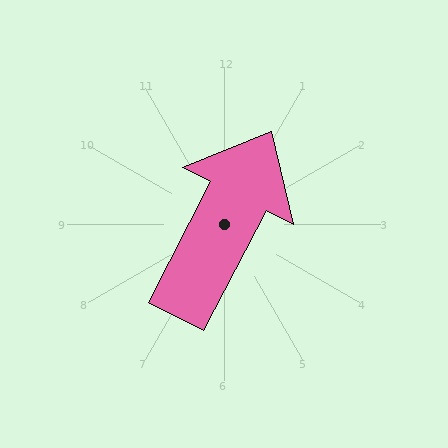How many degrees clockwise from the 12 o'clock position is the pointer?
Approximately 27 degrees.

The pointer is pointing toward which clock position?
Roughly 1 o'clock.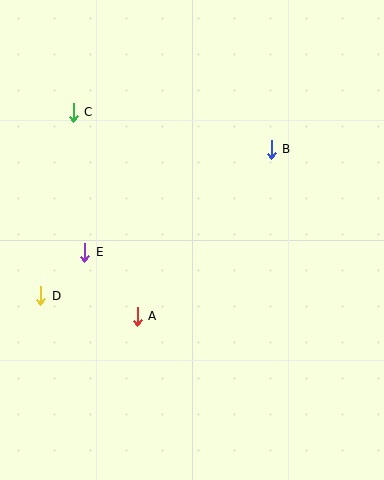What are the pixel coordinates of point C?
Point C is at (73, 112).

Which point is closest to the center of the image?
Point A at (137, 316) is closest to the center.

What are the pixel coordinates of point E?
Point E is at (85, 252).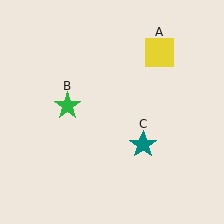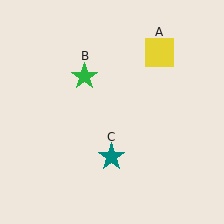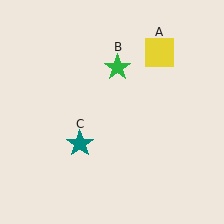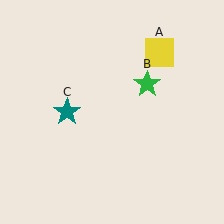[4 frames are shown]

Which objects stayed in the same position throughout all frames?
Yellow square (object A) remained stationary.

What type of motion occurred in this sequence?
The green star (object B), teal star (object C) rotated clockwise around the center of the scene.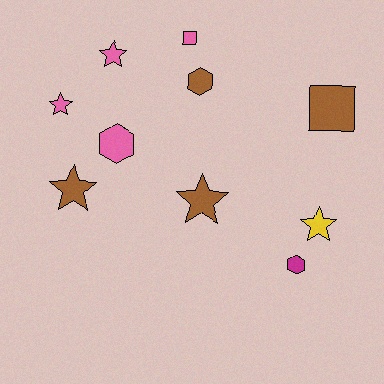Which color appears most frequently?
Brown, with 4 objects.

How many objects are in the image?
There are 10 objects.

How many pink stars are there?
There are 2 pink stars.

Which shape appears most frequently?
Star, with 5 objects.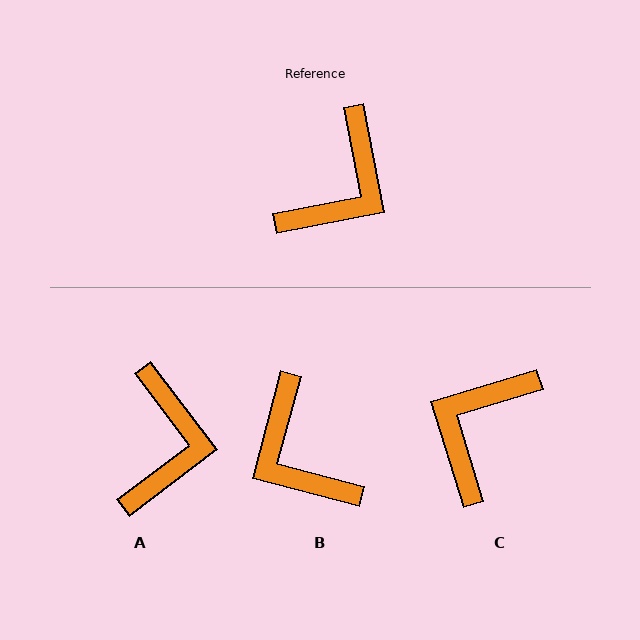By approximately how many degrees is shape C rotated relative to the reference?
Approximately 174 degrees clockwise.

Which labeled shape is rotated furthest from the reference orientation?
C, about 174 degrees away.